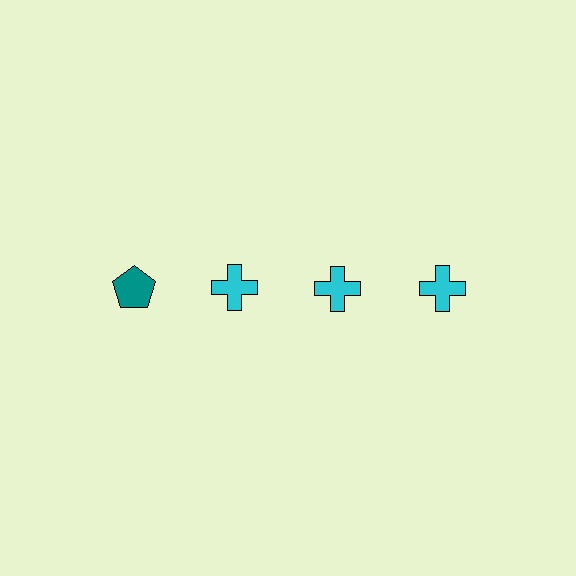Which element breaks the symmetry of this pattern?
The teal pentagon in the top row, leftmost column breaks the symmetry. All other shapes are cyan crosses.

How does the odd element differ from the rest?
It differs in both color (teal instead of cyan) and shape (pentagon instead of cross).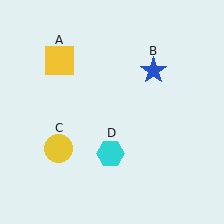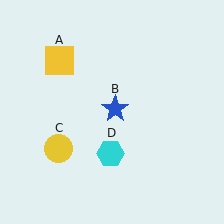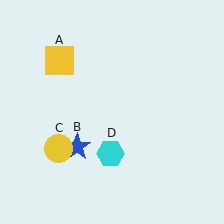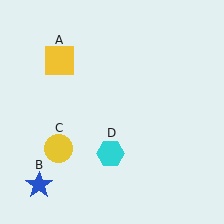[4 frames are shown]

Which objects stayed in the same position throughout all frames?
Yellow square (object A) and yellow circle (object C) and cyan hexagon (object D) remained stationary.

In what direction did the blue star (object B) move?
The blue star (object B) moved down and to the left.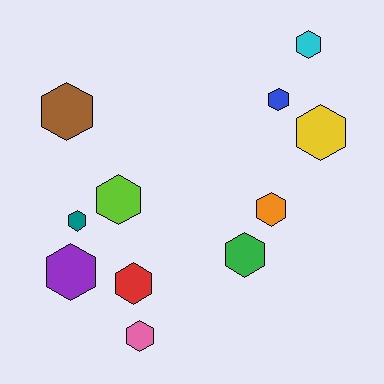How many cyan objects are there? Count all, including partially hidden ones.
There is 1 cyan object.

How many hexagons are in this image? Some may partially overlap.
There are 11 hexagons.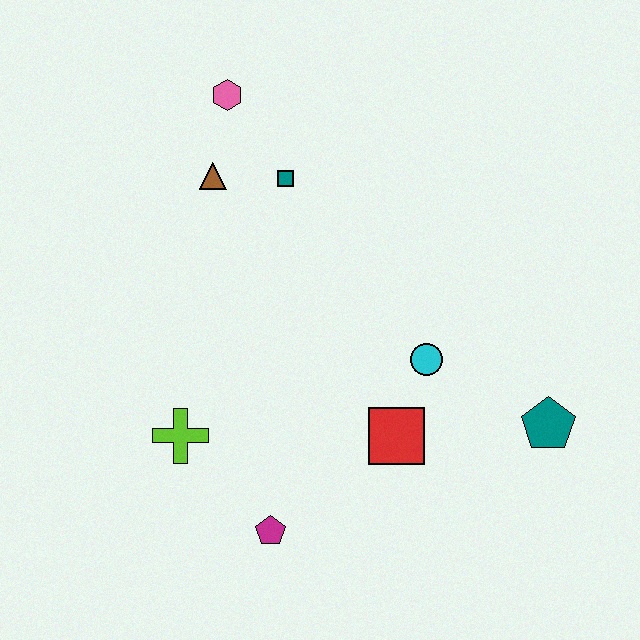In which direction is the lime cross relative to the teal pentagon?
The lime cross is to the left of the teal pentagon.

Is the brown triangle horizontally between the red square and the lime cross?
Yes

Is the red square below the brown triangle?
Yes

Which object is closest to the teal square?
The brown triangle is closest to the teal square.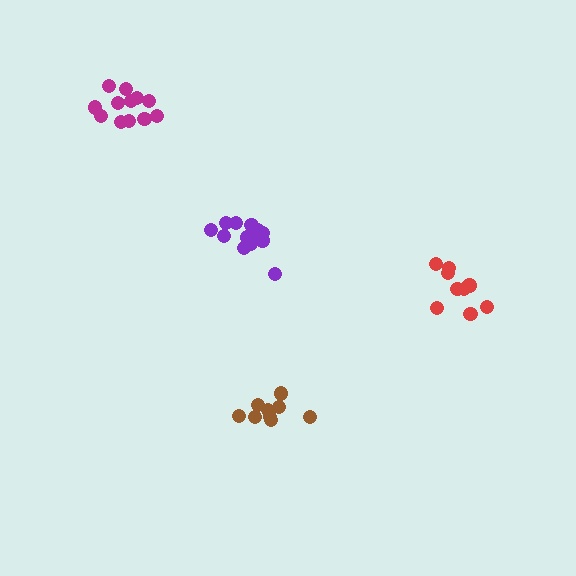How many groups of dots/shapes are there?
There are 4 groups.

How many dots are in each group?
Group 1: 9 dots, Group 2: 12 dots, Group 3: 14 dots, Group 4: 10 dots (45 total).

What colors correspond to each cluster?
The clusters are colored: red, magenta, purple, brown.